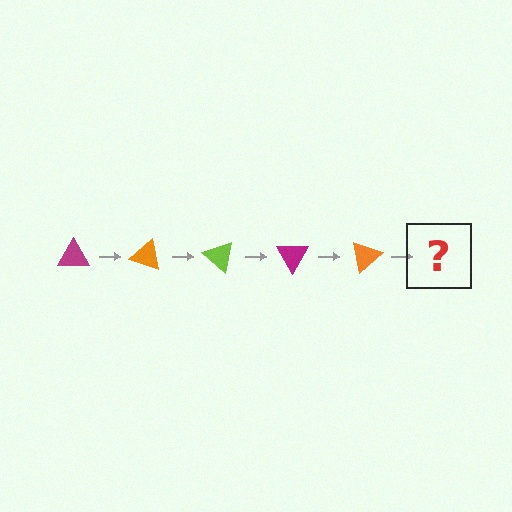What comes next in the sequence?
The next element should be a lime triangle, rotated 100 degrees from the start.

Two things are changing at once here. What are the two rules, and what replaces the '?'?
The two rules are that it rotates 20 degrees each step and the color cycles through magenta, orange, and lime. The '?' should be a lime triangle, rotated 100 degrees from the start.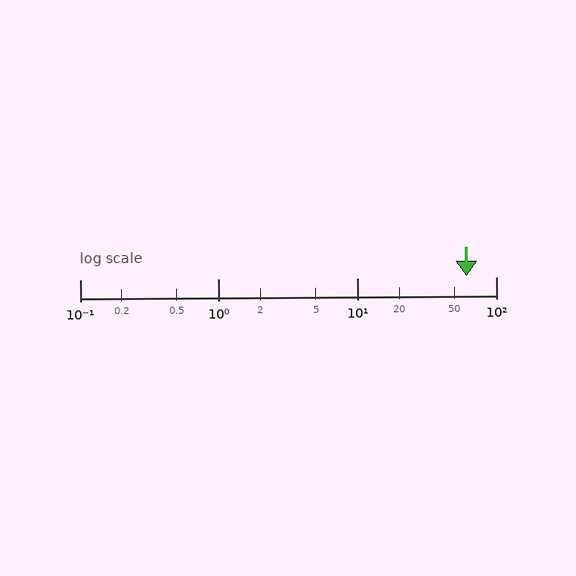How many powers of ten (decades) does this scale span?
The scale spans 3 decades, from 0.1 to 100.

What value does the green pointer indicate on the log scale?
The pointer indicates approximately 61.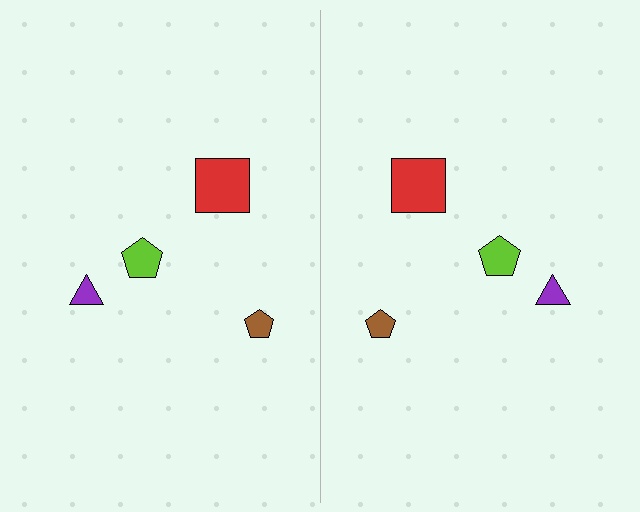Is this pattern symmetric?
Yes, this pattern has bilateral (reflection) symmetry.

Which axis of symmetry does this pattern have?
The pattern has a vertical axis of symmetry running through the center of the image.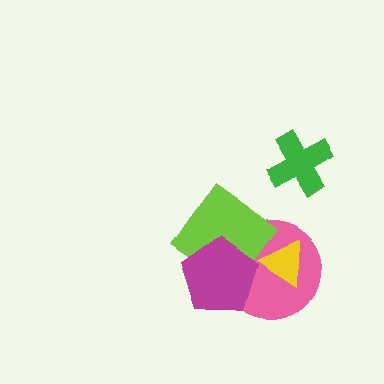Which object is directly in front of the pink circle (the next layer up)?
The lime diamond is directly in front of the pink circle.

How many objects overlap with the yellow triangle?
1 object overlaps with the yellow triangle.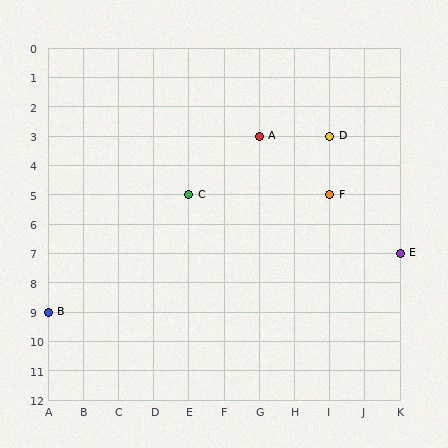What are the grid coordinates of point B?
Point B is at grid coordinates (A, 9).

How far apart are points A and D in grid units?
Points A and D are 2 columns apart.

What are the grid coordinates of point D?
Point D is at grid coordinates (I, 3).